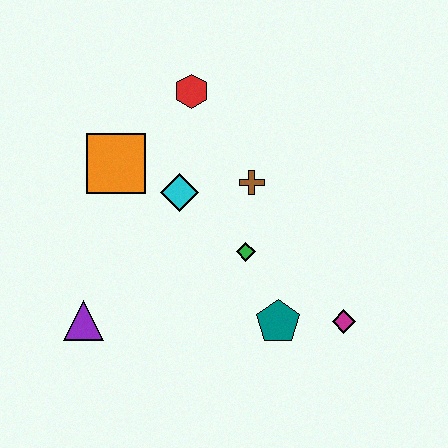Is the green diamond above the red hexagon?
No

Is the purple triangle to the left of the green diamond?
Yes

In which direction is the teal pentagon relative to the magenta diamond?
The teal pentagon is to the left of the magenta diamond.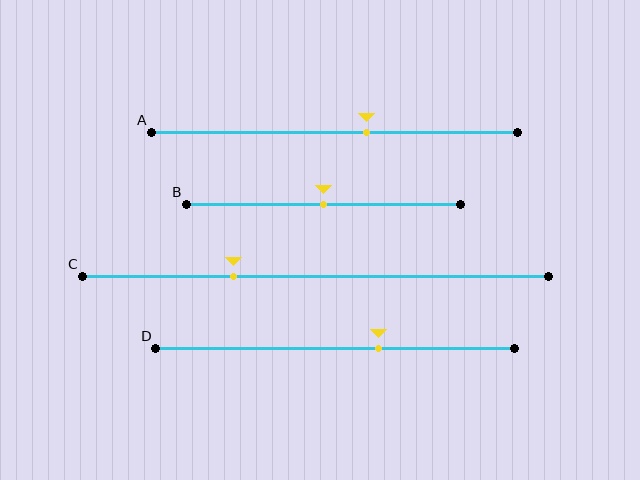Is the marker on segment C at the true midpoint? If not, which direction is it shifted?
No, the marker on segment C is shifted to the left by about 18% of the segment length.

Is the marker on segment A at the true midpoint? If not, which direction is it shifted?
No, the marker on segment A is shifted to the right by about 9% of the segment length.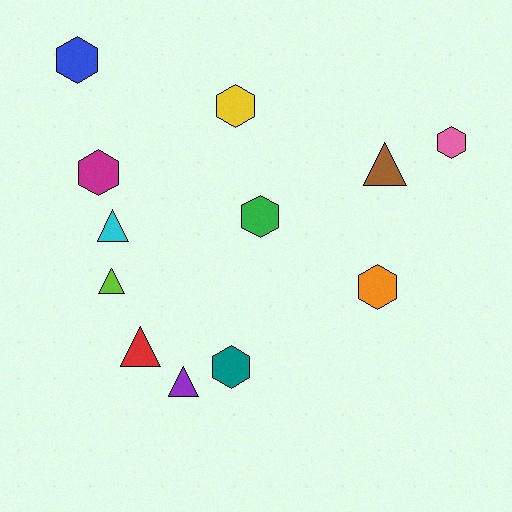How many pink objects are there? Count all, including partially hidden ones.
There is 1 pink object.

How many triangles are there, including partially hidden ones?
There are 5 triangles.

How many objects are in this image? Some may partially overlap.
There are 12 objects.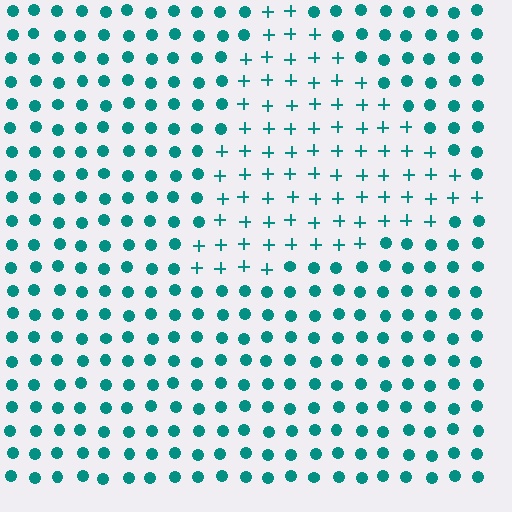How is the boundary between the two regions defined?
The boundary is defined by a change in element shape: plus signs inside vs. circles outside. All elements share the same color and spacing.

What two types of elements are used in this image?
The image uses plus signs inside the triangle region and circles outside it.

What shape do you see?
I see a triangle.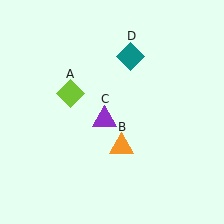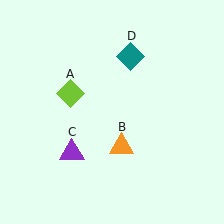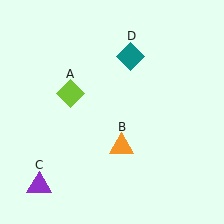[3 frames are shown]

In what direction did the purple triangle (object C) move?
The purple triangle (object C) moved down and to the left.